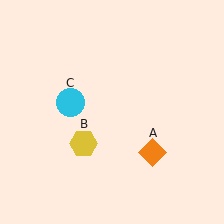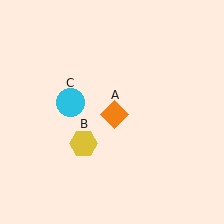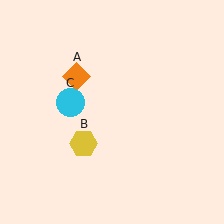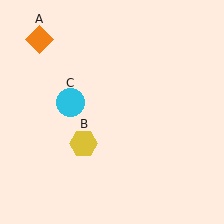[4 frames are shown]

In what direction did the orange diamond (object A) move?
The orange diamond (object A) moved up and to the left.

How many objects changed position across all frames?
1 object changed position: orange diamond (object A).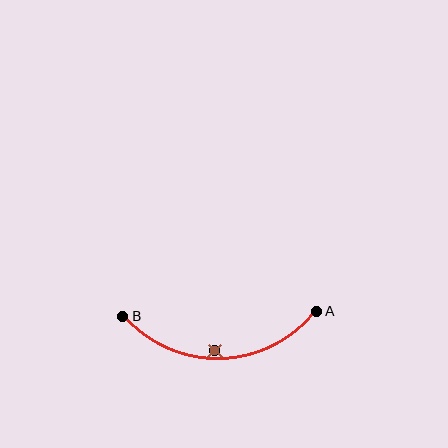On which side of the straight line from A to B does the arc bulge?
The arc bulges below the straight line connecting A and B.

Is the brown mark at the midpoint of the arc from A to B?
No — the brown mark does not lie on the arc at all. It sits slightly inside the curve.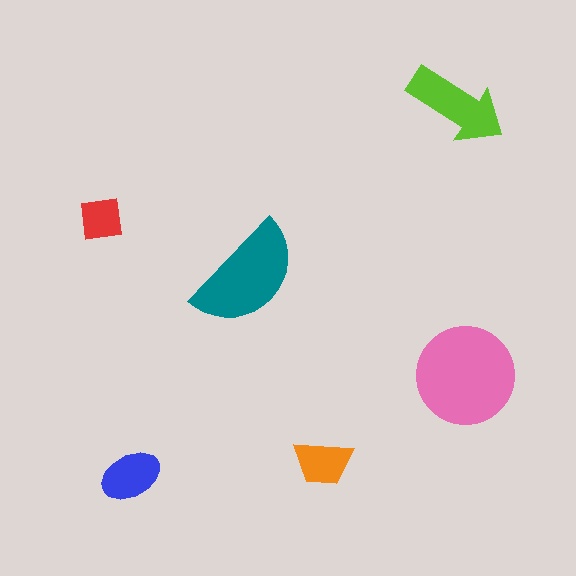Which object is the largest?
The pink circle.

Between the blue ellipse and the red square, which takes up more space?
The blue ellipse.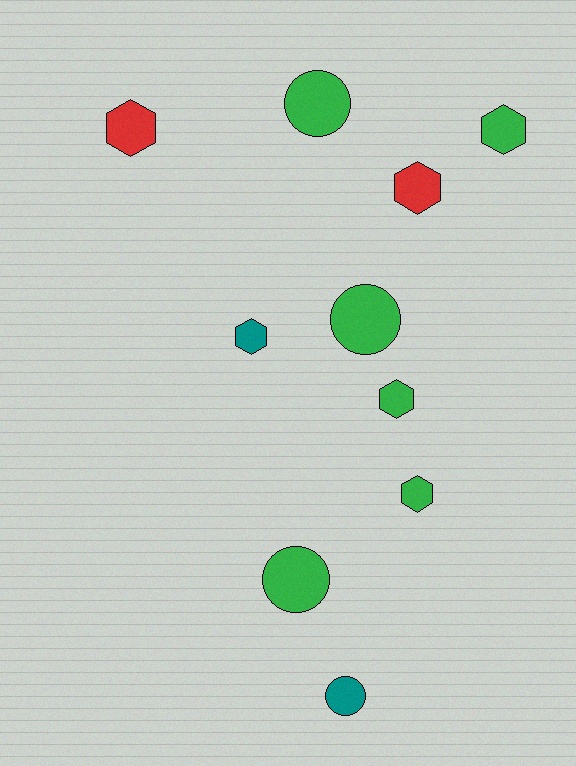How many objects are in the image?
There are 10 objects.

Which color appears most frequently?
Green, with 6 objects.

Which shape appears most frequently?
Hexagon, with 6 objects.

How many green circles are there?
There are 3 green circles.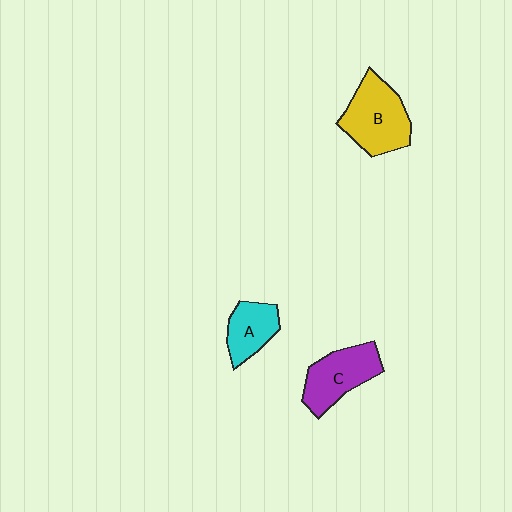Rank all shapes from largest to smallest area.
From largest to smallest: B (yellow), C (purple), A (cyan).